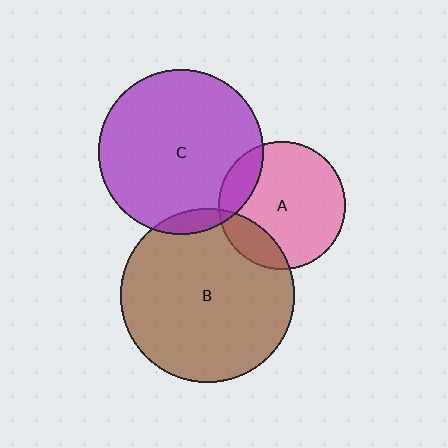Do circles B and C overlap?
Yes.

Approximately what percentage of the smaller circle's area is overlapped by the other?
Approximately 5%.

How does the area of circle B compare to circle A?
Approximately 1.9 times.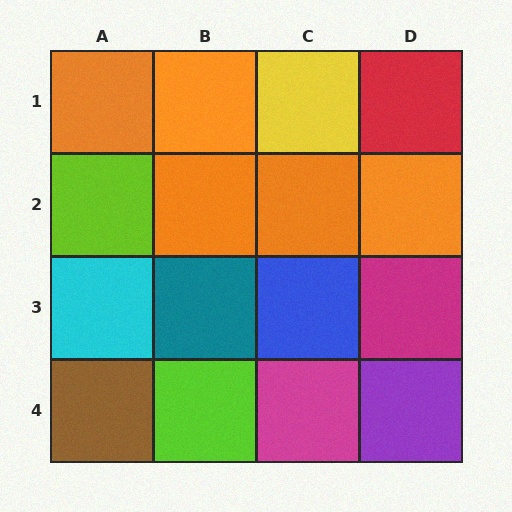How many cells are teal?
1 cell is teal.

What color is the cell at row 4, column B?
Lime.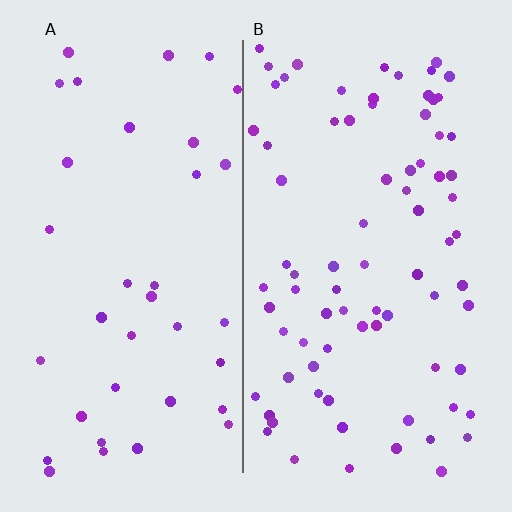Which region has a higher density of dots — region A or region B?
B (the right).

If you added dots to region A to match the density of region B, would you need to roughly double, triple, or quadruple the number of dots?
Approximately double.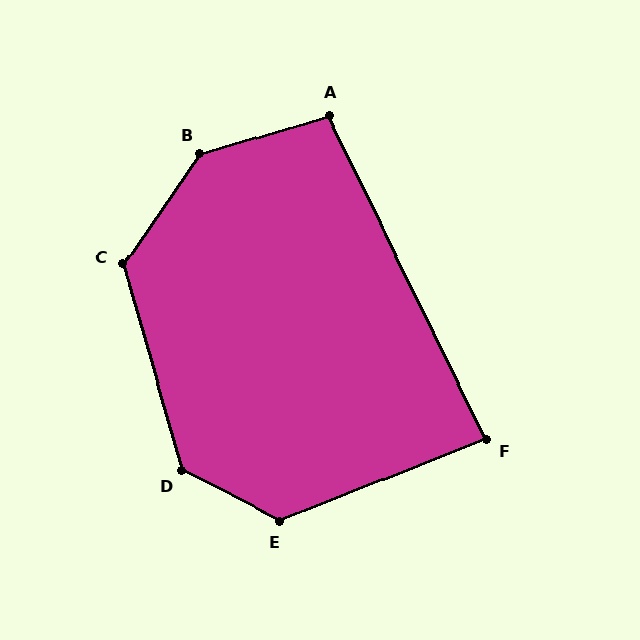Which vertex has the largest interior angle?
B, at approximately 142 degrees.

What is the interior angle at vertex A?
Approximately 99 degrees (obtuse).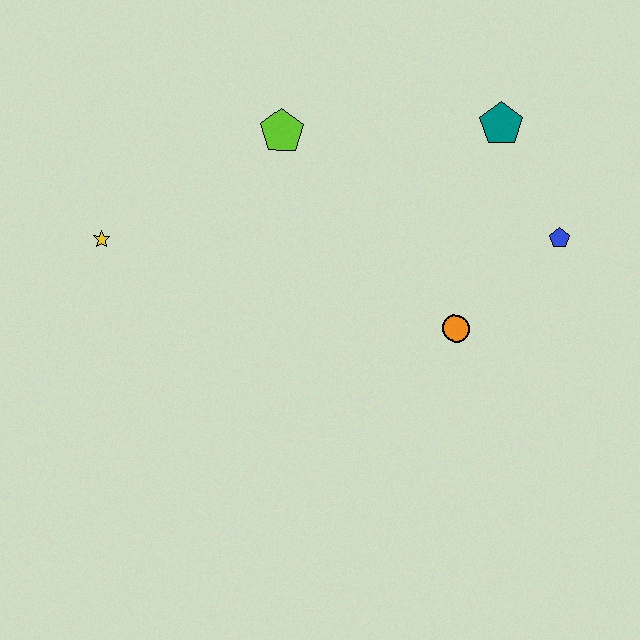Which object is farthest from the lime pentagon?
The blue pentagon is farthest from the lime pentagon.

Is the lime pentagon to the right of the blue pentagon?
No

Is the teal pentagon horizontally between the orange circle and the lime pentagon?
No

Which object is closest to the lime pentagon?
The yellow star is closest to the lime pentagon.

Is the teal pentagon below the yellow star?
No